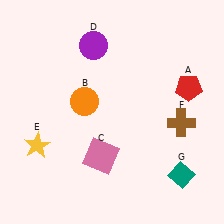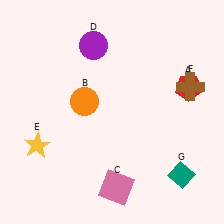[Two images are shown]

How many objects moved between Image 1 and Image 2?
2 objects moved between the two images.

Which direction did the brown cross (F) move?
The brown cross (F) moved up.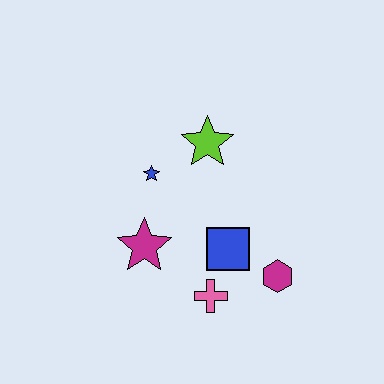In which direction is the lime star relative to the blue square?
The lime star is above the blue square.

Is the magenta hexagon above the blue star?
No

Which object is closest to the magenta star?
The blue star is closest to the magenta star.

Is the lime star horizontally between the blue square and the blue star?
Yes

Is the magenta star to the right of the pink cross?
No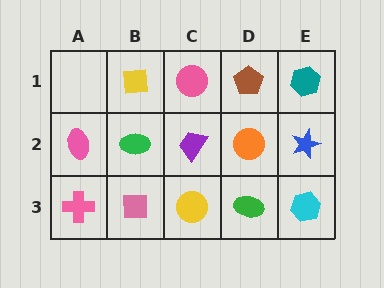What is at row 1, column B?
A yellow square.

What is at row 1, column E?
A teal hexagon.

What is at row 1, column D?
A brown pentagon.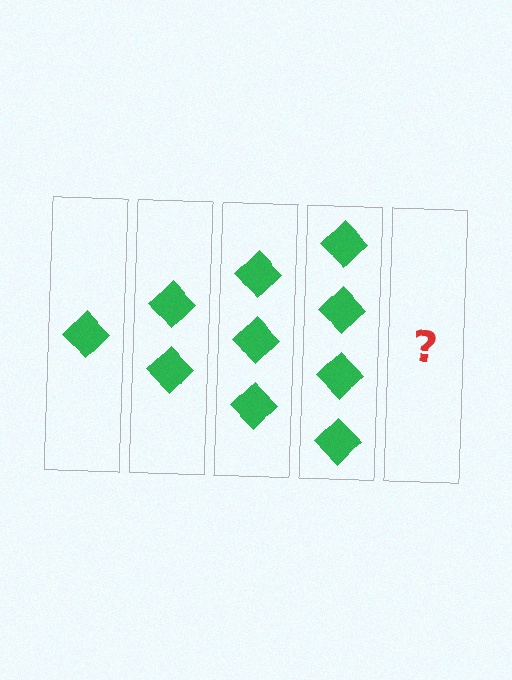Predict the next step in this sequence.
The next step is 5 diamonds.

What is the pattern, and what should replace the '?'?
The pattern is that each step adds one more diamond. The '?' should be 5 diamonds.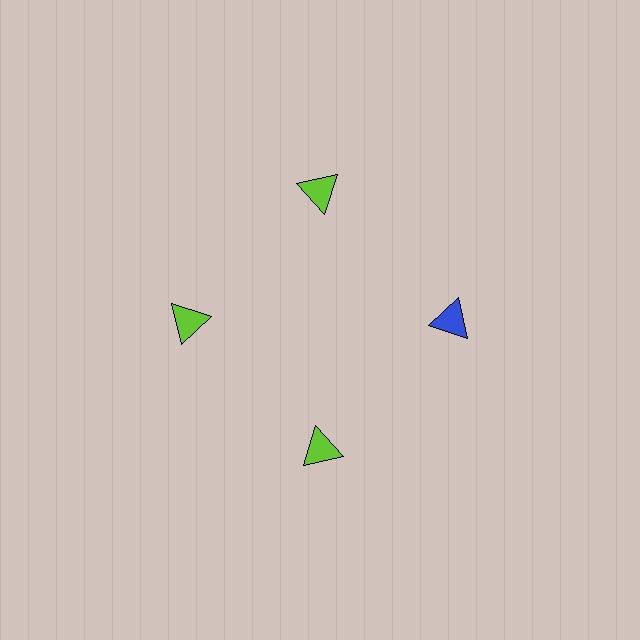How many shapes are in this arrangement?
There are 4 shapes arranged in a ring pattern.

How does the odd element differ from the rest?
It has a different color: blue instead of lime.